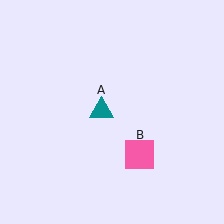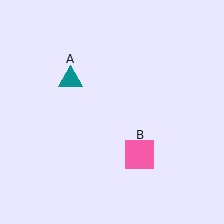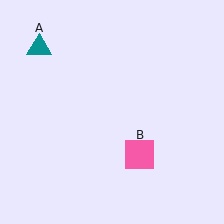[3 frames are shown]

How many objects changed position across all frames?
1 object changed position: teal triangle (object A).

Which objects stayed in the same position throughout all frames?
Pink square (object B) remained stationary.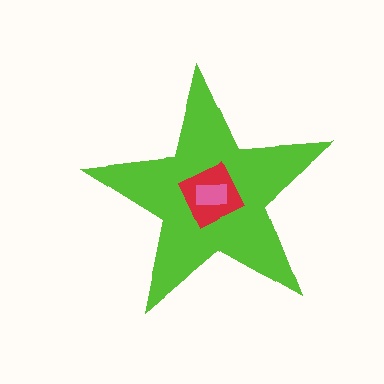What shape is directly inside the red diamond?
The pink rectangle.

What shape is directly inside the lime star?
The red diamond.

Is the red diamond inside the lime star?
Yes.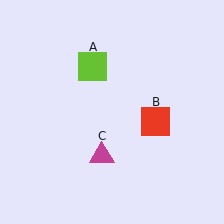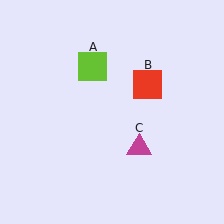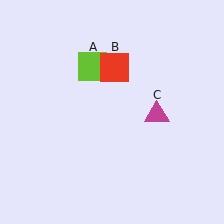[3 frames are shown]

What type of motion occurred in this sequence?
The red square (object B), magenta triangle (object C) rotated counterclockwise around the center of the scene.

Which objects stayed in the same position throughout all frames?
Lime square (object A) remained stationary.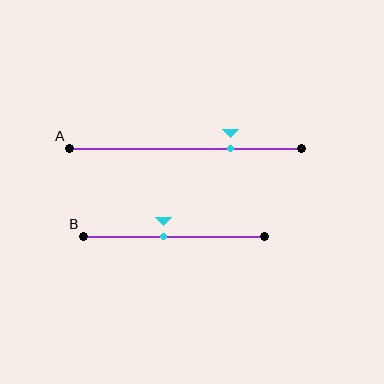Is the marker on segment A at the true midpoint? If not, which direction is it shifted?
No, the marker on segment A is shifted to the right by about 19% of the segment length.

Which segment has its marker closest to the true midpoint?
Segment B has its marker closest to the true midpoint.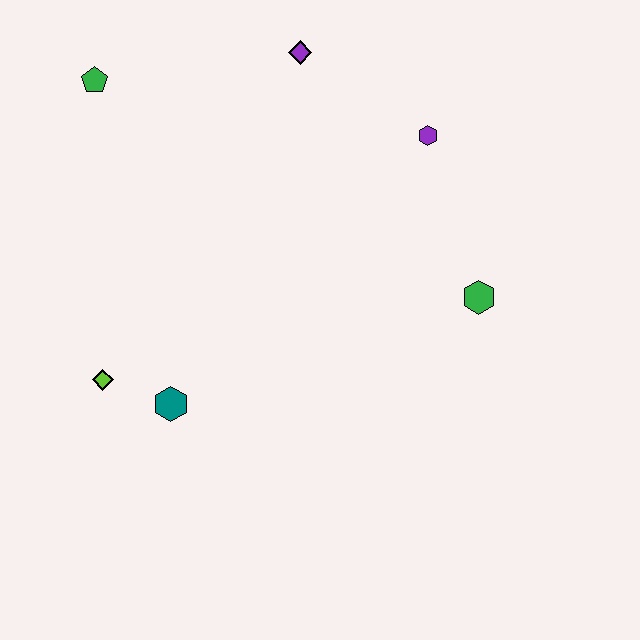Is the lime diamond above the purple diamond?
No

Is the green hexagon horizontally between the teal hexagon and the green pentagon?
No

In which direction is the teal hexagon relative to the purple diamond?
The teal hexagon is below the purple diamond.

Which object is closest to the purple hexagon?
The purple diamond is closest to the purple hexagon.